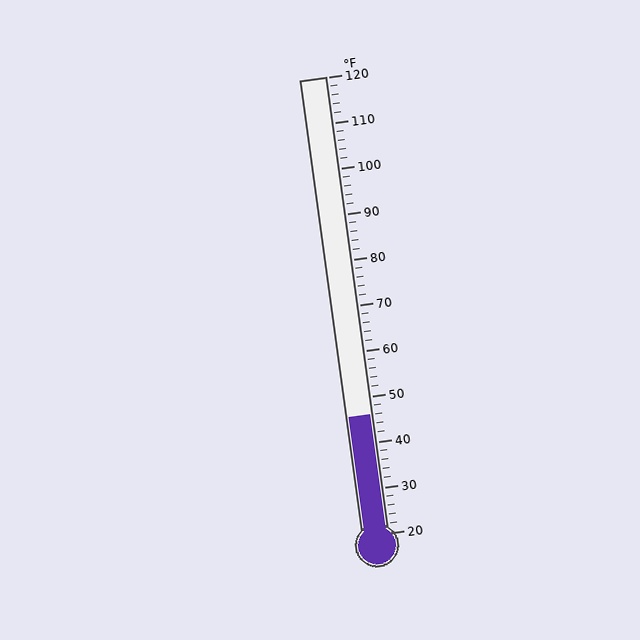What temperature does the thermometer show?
The thermometer shows approximately 46°F.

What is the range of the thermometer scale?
The thermometer scale ranges from 20°F to 120°F.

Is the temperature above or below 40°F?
The temperature is above 40°F.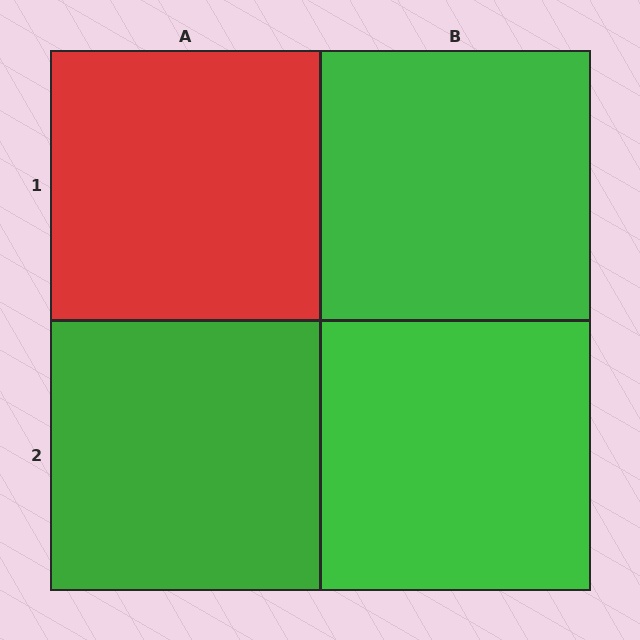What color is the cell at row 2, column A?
Green.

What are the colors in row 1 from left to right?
Red, green.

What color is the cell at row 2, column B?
Green.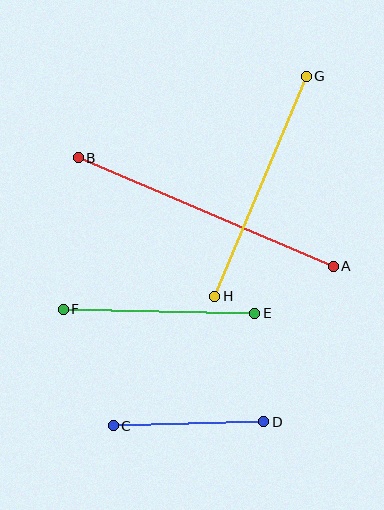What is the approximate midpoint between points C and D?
The midpoint is at approximately (188, 424) pixels.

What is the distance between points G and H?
The distance is approximately 238 pixels.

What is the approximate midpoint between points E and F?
The midpoint is at approximately (159, 311) pixels.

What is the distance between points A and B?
The distance is approximately 277 pixels.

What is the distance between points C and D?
The distance is approximately 151 pixels.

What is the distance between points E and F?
The distance is approximately 191 pixels.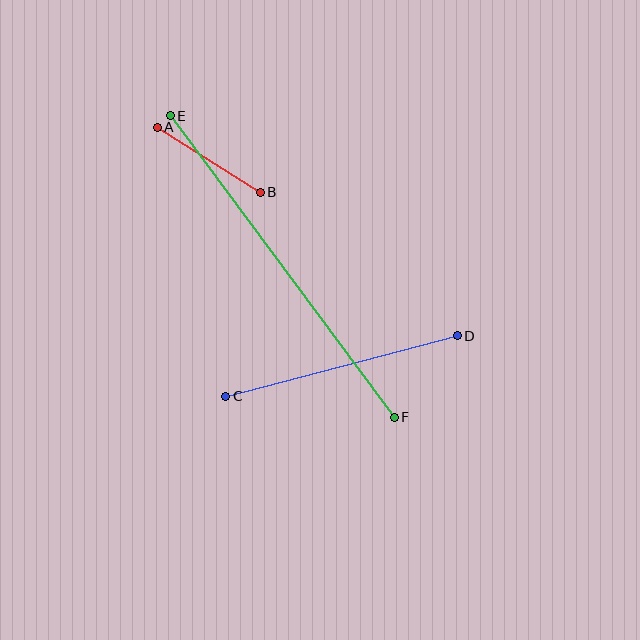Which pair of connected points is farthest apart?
Points E and F are farthest apart.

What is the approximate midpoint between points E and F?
The midpoint is at approximately (282, 266) pixels.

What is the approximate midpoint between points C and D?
The midpoint is at approximately (341, 366) pixels.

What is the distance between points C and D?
The distance is approximately 239 pixels.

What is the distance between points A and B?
The distance is approximately 122 pixels.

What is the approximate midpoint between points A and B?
The midpoint is at approximately (209, 160) pixels.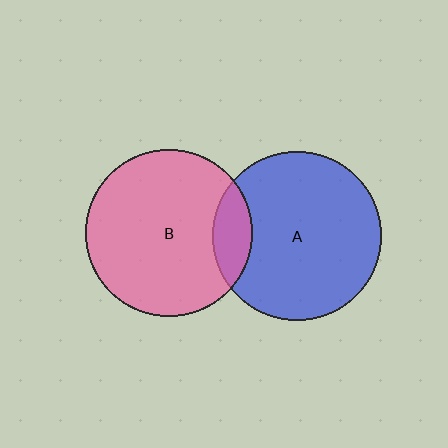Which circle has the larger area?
Circle A (blue).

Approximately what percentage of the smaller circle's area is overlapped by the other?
Approximately 15%.